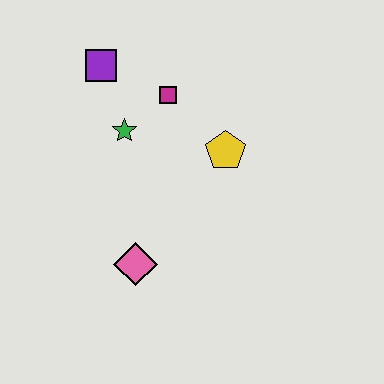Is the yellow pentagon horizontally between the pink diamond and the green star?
No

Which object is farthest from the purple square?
The pink diamond is farthest from the purple square.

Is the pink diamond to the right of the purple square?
Yes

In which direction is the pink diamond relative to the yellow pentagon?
The pink diamond is below the yellow pentagon.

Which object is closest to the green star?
The magenta square is closest to the green star.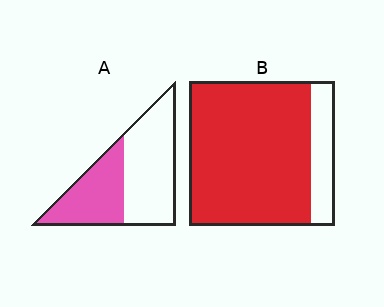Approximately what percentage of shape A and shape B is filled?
A is approximately 40% and B is approximately 85%.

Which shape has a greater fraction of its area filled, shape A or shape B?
Shape B.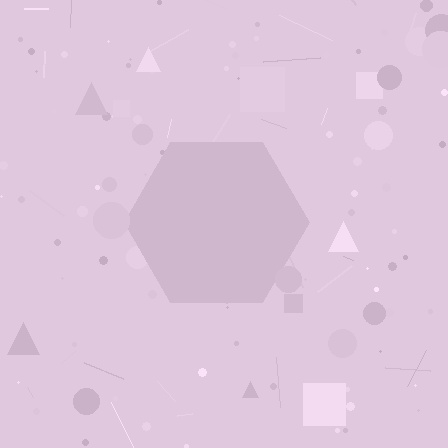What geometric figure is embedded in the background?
A hexagon is embedded in the background.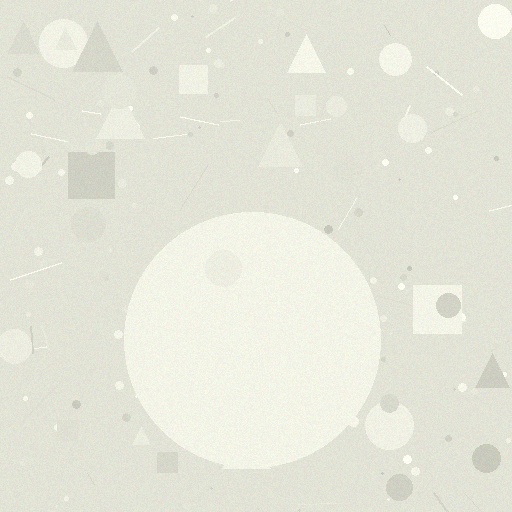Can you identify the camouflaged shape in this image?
The camouflaged shape is a circle.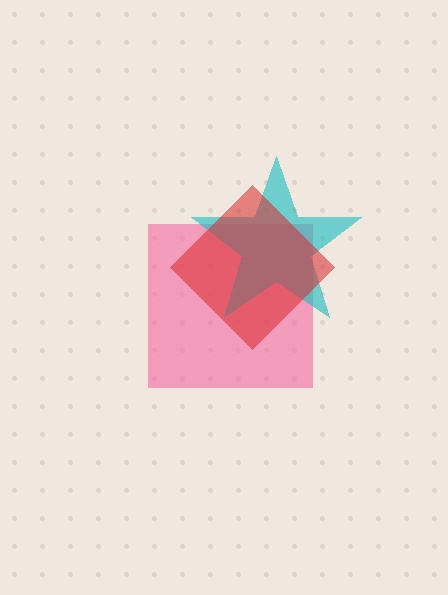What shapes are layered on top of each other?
The layered shapes are: a pink square, a cyan star, a red diamond.